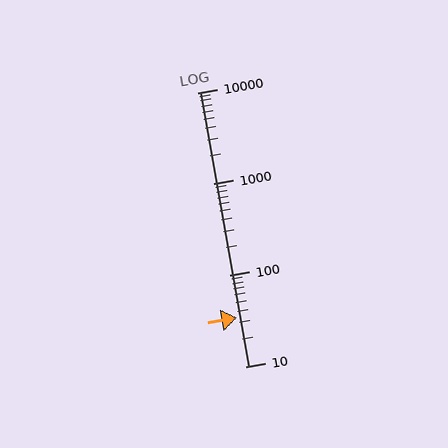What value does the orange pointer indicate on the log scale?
The pointer indicates approximately 34.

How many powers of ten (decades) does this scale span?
The scale spans 3 decades, from 10 to 10000.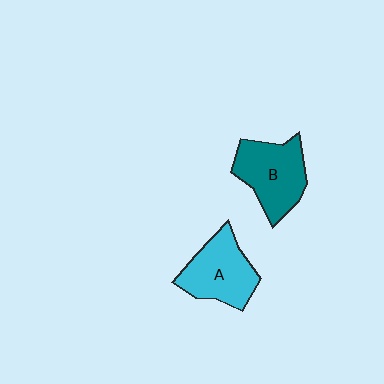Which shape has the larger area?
Shape B (teal).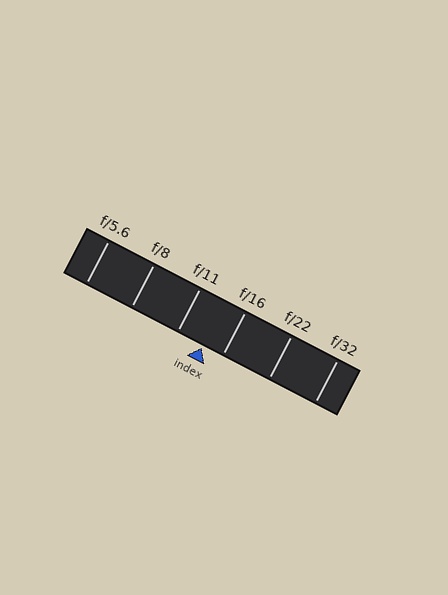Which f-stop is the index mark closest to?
The index mark is closest to f/16.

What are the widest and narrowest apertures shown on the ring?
The widest aperture shown is f/5.6 and the narrowest is f/32.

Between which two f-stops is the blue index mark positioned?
The index mark is between f/11 and f/16.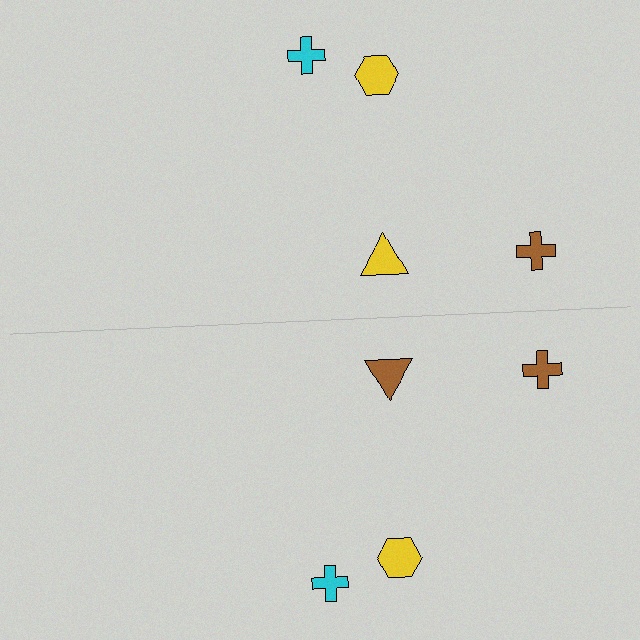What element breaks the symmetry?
The brown triangle on the bottom side breaks the symmetry — its mirror counterpart is yellow.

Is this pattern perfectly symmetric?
No, the pattern is not perfectly symmetric. The brown triangle on the bottom side breaks the symmetry — its mirror counterpart is yellow.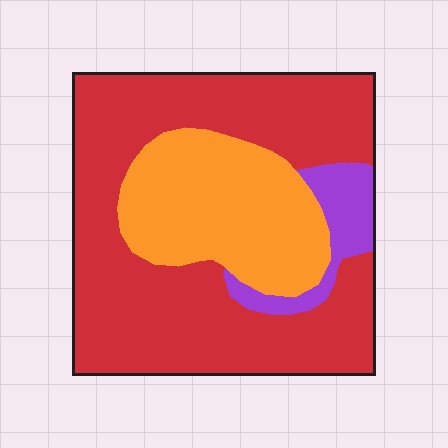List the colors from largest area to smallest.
From largest to smallest: red, orange, purple.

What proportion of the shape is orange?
Orange covers around 30% of the shape.